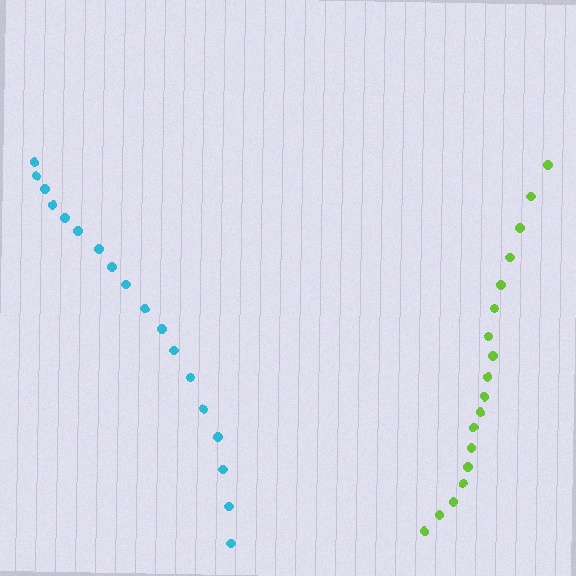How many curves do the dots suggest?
There are 2 distinct paths.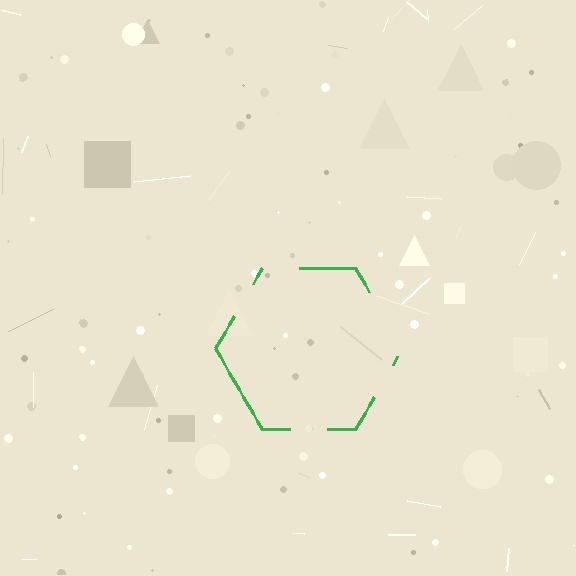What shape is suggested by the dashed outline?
The dashed outline suggests a hexagon.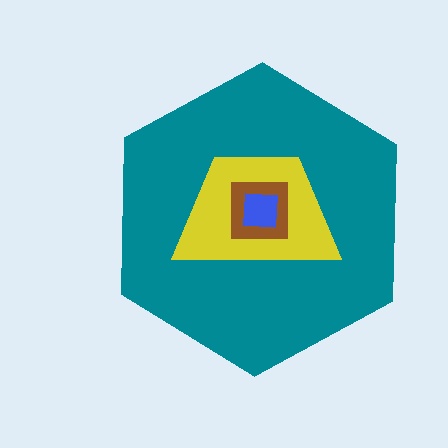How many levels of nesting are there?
4.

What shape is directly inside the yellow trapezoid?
The brown square.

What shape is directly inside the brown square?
The blue square.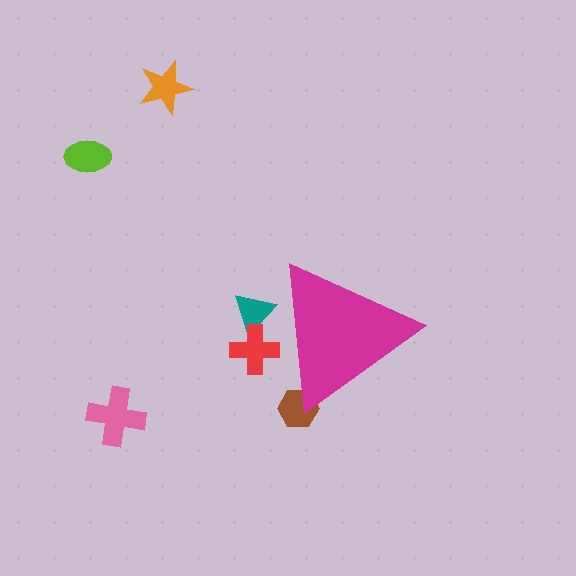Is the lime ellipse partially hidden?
No, the lime ellipse is fully visible.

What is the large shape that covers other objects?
A magenta triangle.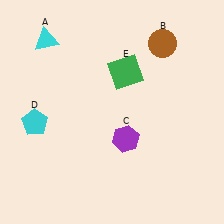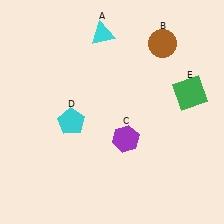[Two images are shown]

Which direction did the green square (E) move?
The green square (E) moved right.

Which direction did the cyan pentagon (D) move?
The cyan pentagon (D) moved right.